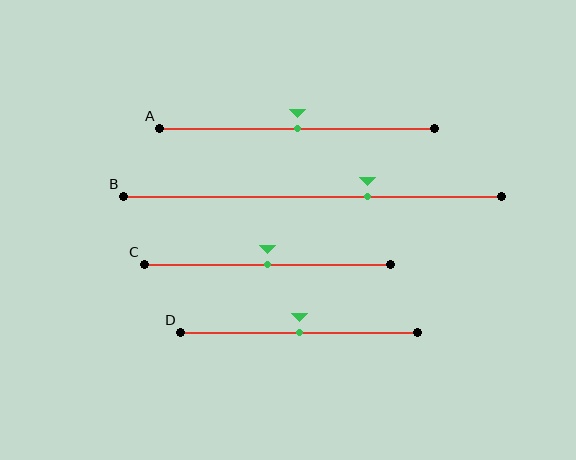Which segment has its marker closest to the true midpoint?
Segment A has its marker closest to the true midpoint.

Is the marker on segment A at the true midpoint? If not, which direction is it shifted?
Yes, the marker on segment A is at the true midpoint.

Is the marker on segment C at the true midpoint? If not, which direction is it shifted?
Yes, the marker on segment C is at the true midpoint.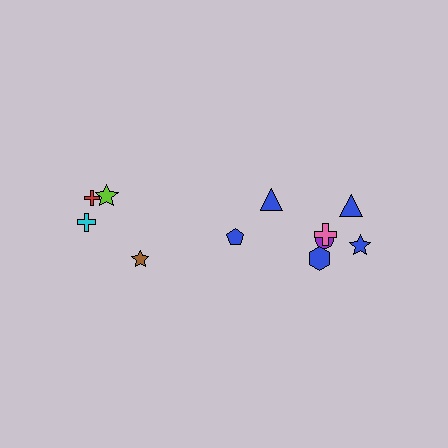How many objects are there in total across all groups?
There are 11 objects.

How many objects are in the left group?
There are 4 objects.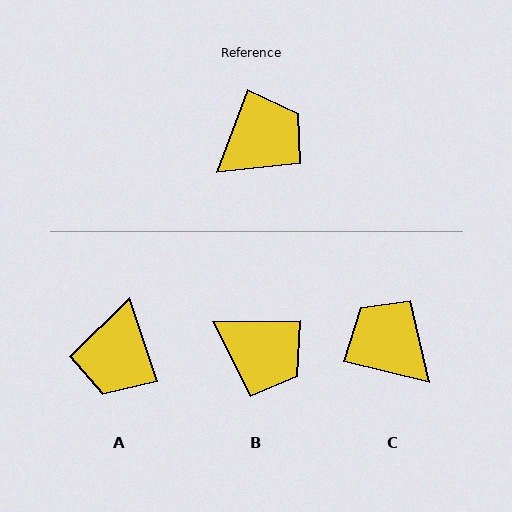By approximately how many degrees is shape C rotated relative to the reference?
Approximately 97 degrees counter-clockwise.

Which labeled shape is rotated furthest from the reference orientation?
A, about 141 degrees away.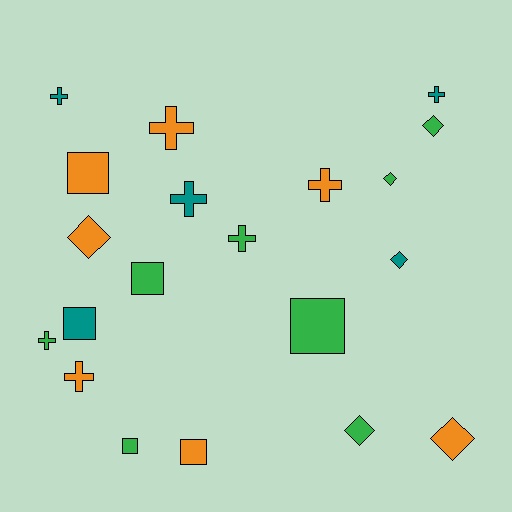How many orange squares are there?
There are 2 orange squares.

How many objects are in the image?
There are 20 objects.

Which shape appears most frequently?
Cross, with 8 objects.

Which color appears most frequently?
Green, with 8 objects.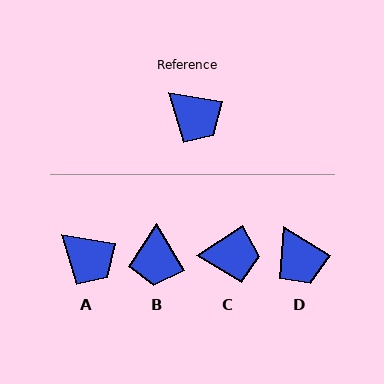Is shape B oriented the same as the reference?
No, it is off by about 50 degrees.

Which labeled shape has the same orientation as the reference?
A.